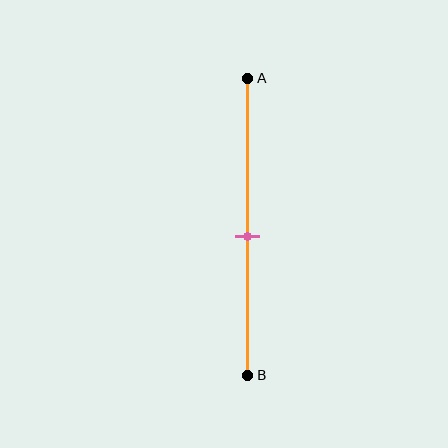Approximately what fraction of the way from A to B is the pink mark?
The pink mark is approximately 55% of the way from A to B.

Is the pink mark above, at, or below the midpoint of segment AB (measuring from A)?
The pink mark is below the midpoint of segment AB.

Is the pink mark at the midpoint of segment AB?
No, the mark is at about 55% from A, not at the 50% midpoint.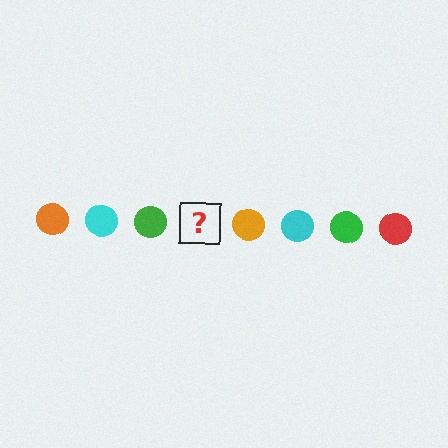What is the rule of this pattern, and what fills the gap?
The rule is that the pattern cycles through orange, cyan, green, red circles. The gap should be filled with a red circle.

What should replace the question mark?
The question mark should be replaced with a red circle.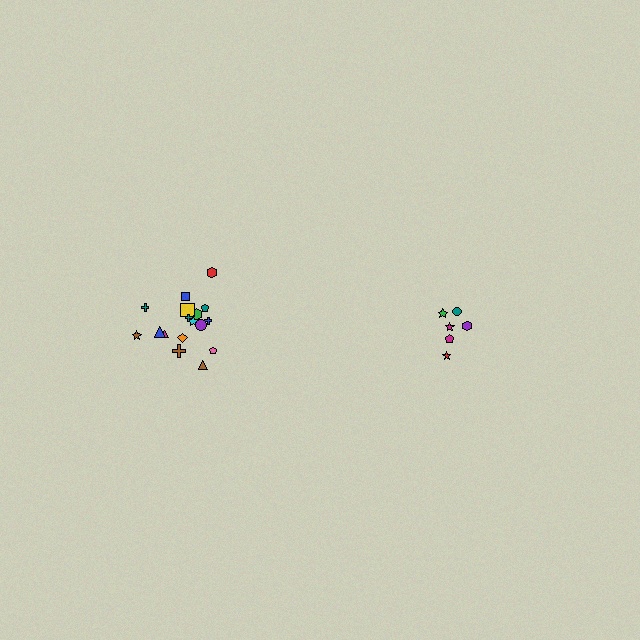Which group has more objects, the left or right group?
The left group.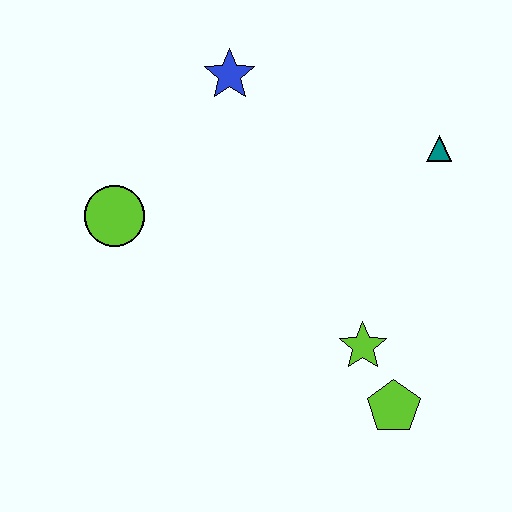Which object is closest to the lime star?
The lime pentagon is closest to the lime star.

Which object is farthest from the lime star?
The blue star is farthest from the lime star.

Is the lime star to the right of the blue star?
Yes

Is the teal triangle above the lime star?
Yes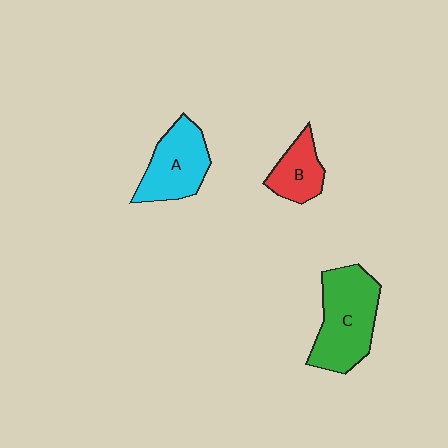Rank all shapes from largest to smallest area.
From largest to smallest: C (green), A (cyan), B (red).